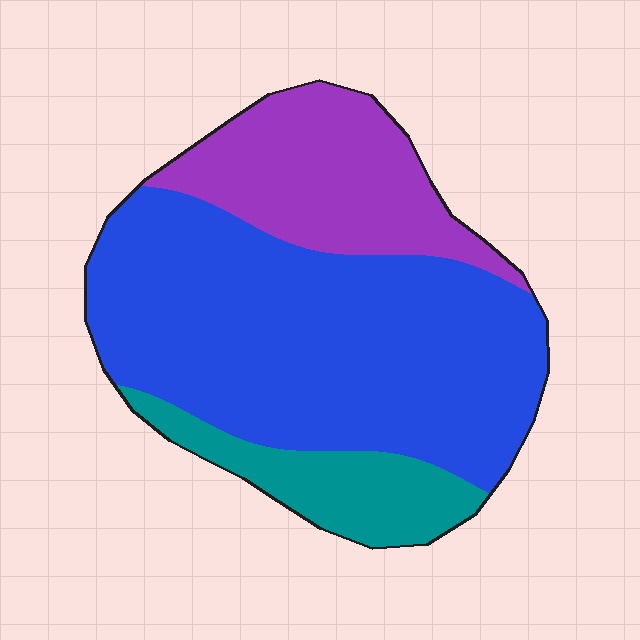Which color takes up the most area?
Blue, at roughly 60%.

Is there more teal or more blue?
Blue.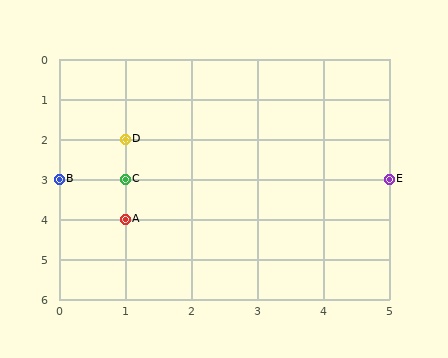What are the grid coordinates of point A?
Point A is at grid coordinates (1, 4).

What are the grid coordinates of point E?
Point E is at grid coordinates (5, 3).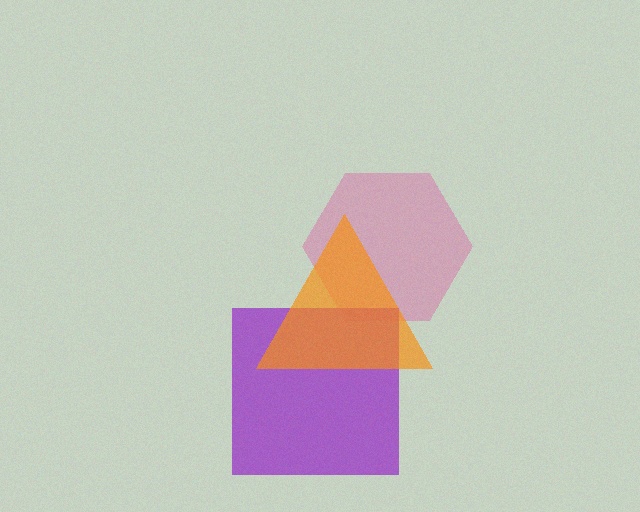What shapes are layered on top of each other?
The layered shapes are: a pink hexagon, a purple square, an orange triangle.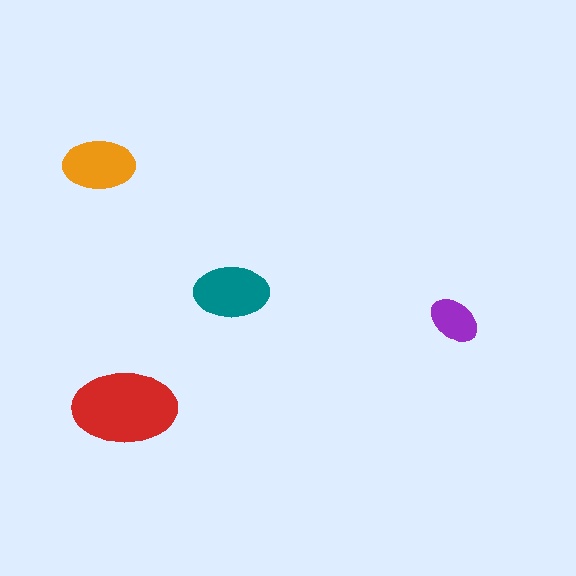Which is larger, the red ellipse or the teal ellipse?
The red one.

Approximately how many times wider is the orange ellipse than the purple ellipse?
About 1.5 times wider.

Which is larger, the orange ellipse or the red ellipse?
The red one.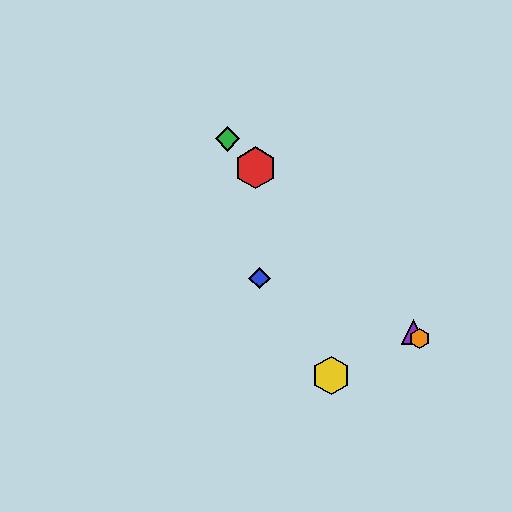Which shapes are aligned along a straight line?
The red hexagon, the green diamond, the purple triangle, the orange hexagon are aligned along a straight line.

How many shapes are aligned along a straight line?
4 shapes (the red hexagon, the green diamond, the purple triangle, the orange hexagon) are aligned along a straight line.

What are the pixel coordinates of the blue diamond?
The blue diamond is at (260, 278).